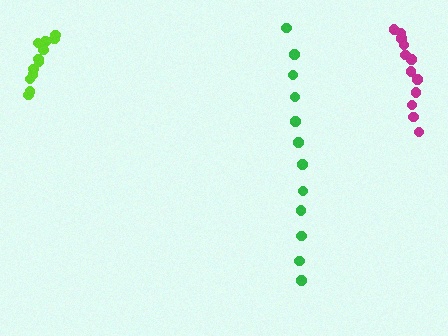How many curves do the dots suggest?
There are 3 distinct paths.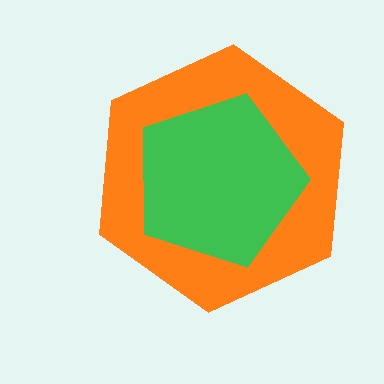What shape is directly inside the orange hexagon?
The green pentagon.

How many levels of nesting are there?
2.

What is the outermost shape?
The orange hexagon.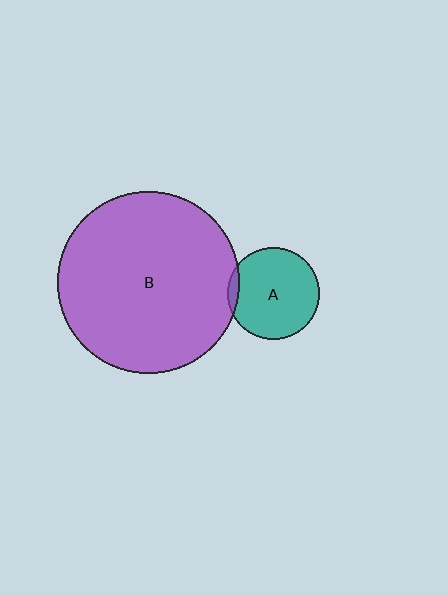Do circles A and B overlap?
Yes.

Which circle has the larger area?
Circle B (purple).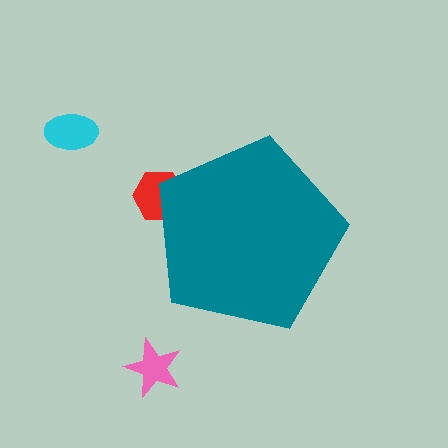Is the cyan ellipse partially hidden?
No, the cyan ellipse is fully visible.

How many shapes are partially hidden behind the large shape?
1 shape is partially hidden.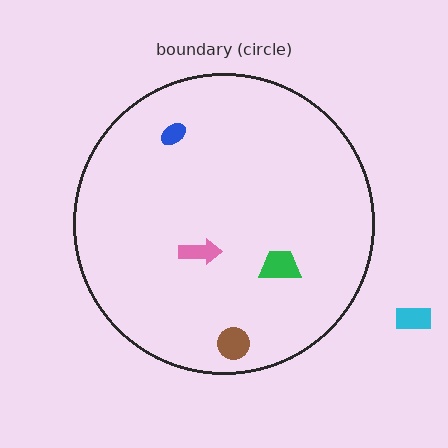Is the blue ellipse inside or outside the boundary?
Inside.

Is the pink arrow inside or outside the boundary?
Inside.